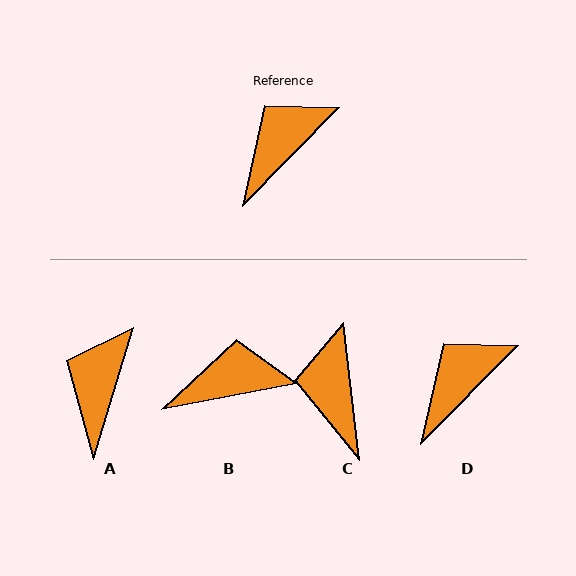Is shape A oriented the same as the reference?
No, it is off by about 28 degrees.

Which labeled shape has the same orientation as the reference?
D.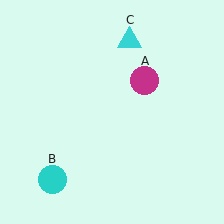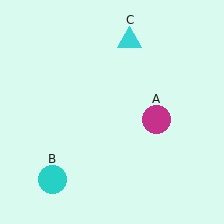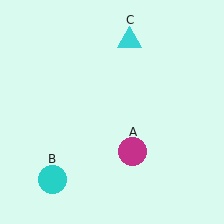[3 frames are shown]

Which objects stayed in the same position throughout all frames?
Cyan circle (object B) and cyan triangle (object C) remained stationary.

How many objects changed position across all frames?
1 object changed position: magenta circle (object A).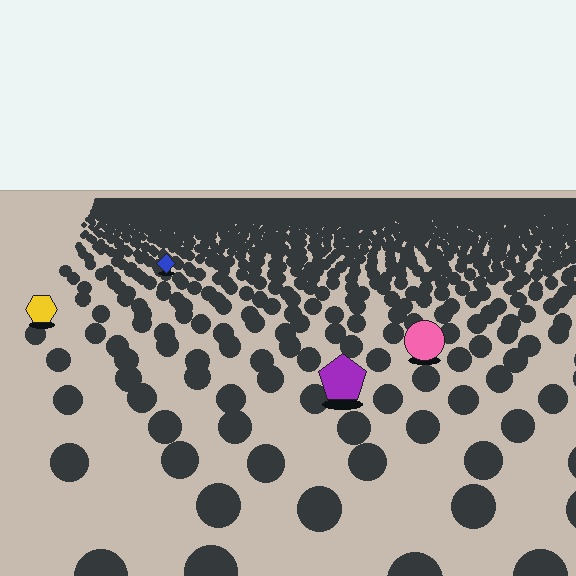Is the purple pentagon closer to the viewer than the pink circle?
Yes. The purple pentagon is closer — you can tell from the texture gradient: the ground texture is coarser near it.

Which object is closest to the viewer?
The purple pentagon is closest. The texture marks near it are larger and more spread out.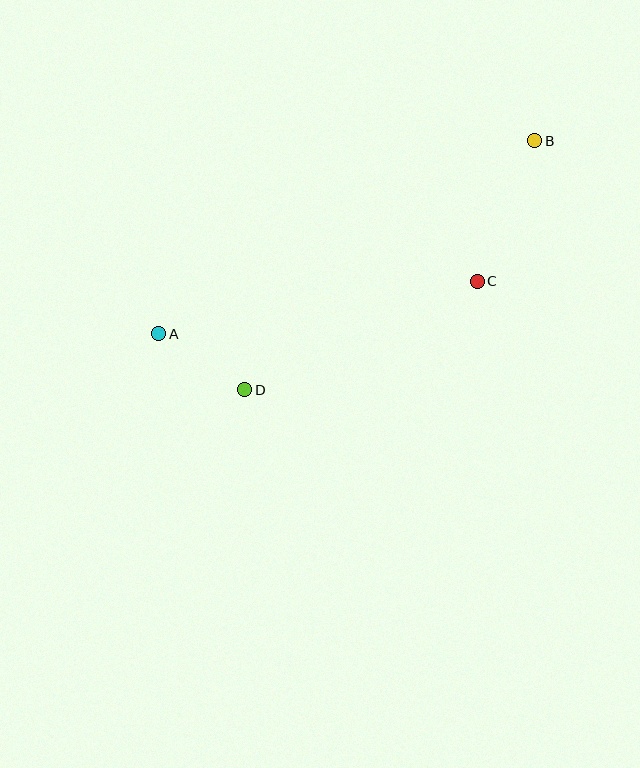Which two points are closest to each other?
Points A and D are closest to each other.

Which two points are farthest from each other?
Points A and B are farthest from each other.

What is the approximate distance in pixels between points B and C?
The distance between B and C is approximately 152 pixels.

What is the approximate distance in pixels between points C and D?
The distance between C and D is approximately 257 pixels.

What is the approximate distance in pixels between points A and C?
The distance between A and C is approximately 323 pixels.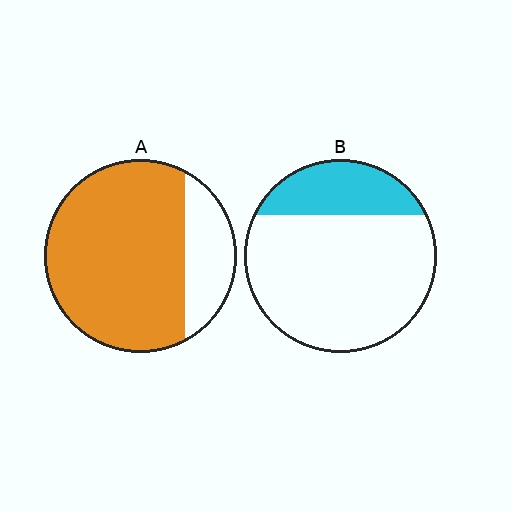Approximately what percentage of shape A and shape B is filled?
A is approximately 80% and B is approximately 25%.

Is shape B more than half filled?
No.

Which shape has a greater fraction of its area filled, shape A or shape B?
Shape A.